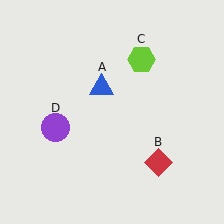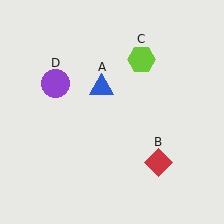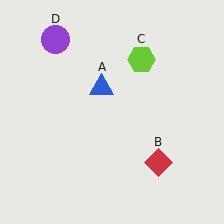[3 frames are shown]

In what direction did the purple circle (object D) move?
The purple circle (object D) moved up.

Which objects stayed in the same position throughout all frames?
Blue triangle (object A) and red diamond (object B) and lime hexagon (object C) remained stationary.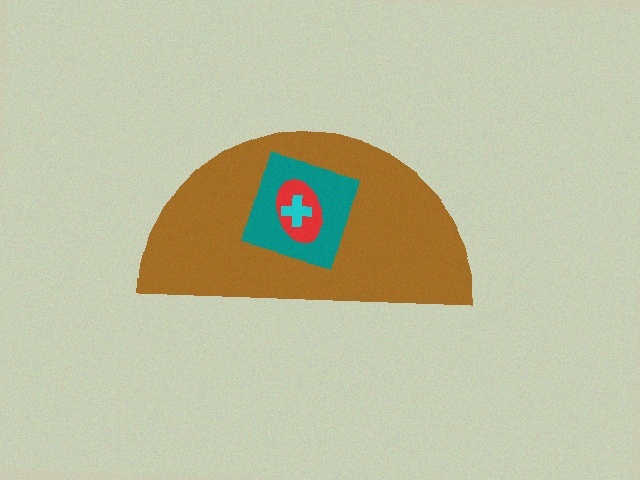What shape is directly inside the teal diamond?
The red ellipse.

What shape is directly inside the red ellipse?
The cyan cross.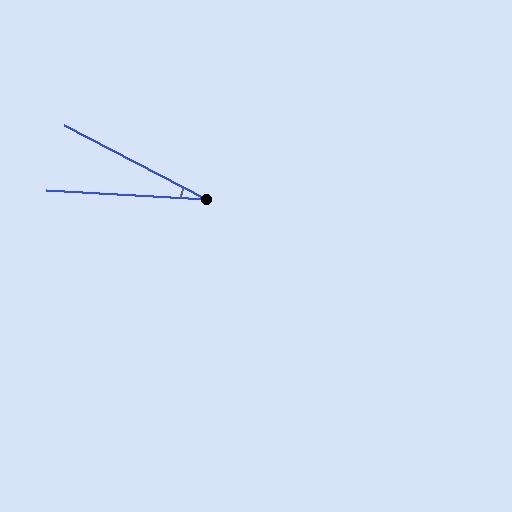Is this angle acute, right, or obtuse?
It is acute.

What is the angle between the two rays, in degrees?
Approximately 24 degrees.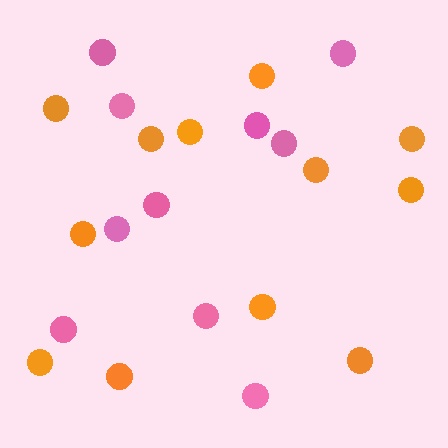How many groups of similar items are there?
There are 2 groups: one group of orange circles (12) and one group of pink circles (10).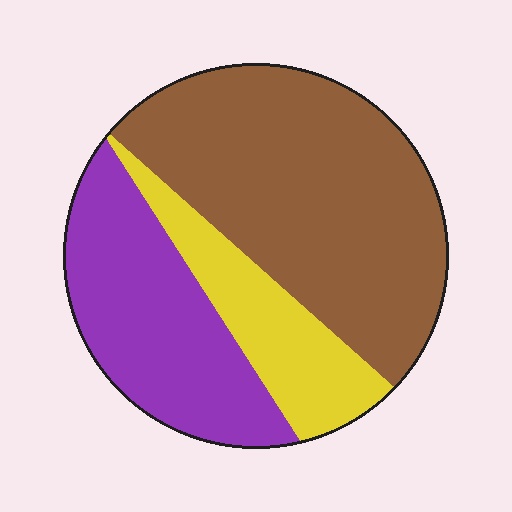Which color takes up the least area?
Yellow, at roughly 20%.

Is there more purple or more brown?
Brown.